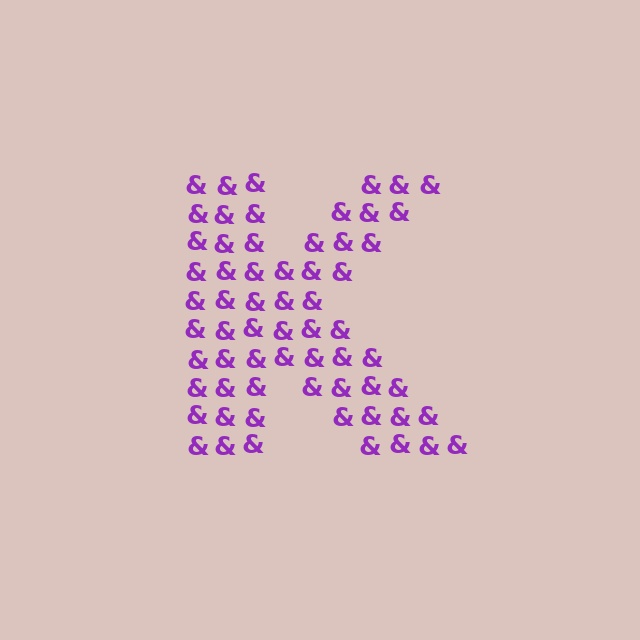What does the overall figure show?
The overall figure shows the letter K.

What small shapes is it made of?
It is made of small ampersands.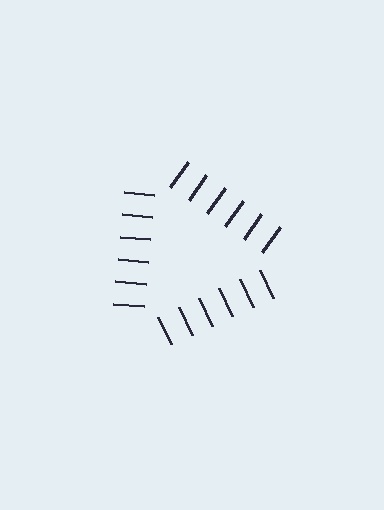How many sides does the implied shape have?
3 sides — the line-ends trace a triangle.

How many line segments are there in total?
18 — 6 along each of the 3 edges.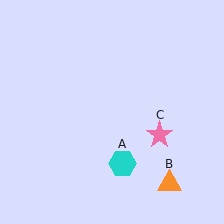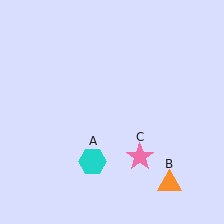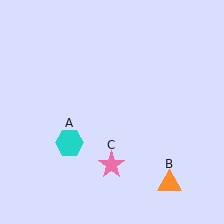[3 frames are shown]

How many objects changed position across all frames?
2 objects changed position: cyan hexagon (object A), pink star (object C).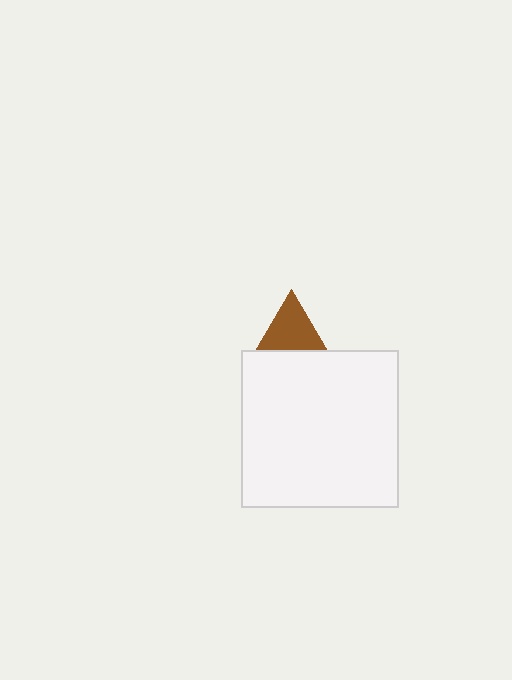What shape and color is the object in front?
The object in front is a white square.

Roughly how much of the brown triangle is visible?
About half of it is visible (roughly 57%).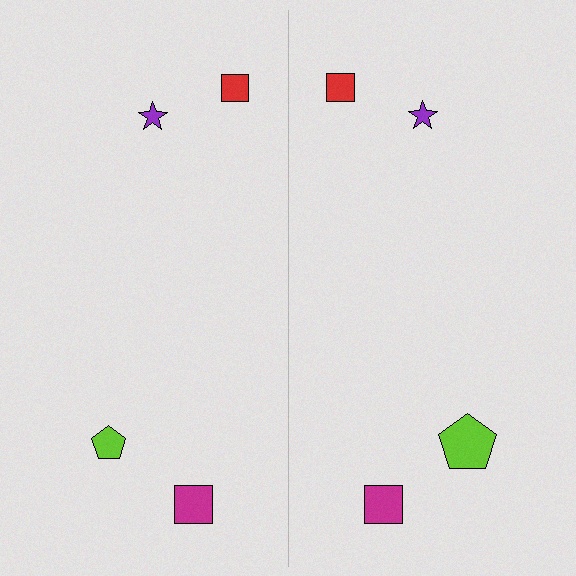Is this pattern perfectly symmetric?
No, the pattern is not perfectly symmetric. The lime pentagon on the right side has a different size than its mirror counterpart.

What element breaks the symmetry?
The lime pentagon on the right side has a different size than its mirror counterpart.